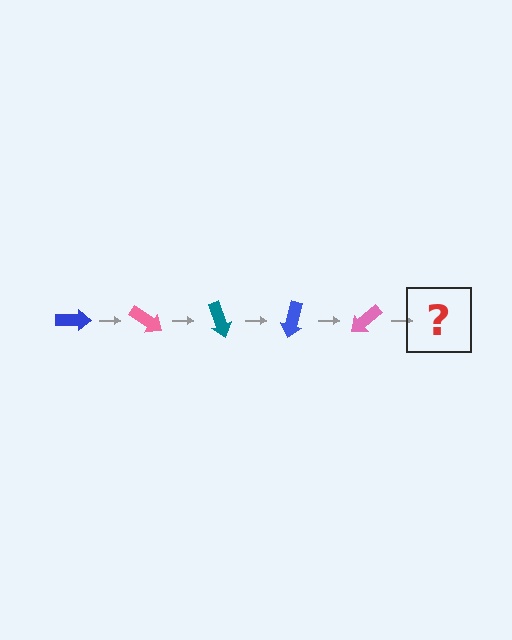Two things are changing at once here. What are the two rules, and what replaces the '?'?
The two rules are that it rotates 35 degrees each step and the color cycles through blue, pink, and teal. The '?' should be a teal arrow, rotated 175 degrees from the start.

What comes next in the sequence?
The next element should be a teal arrow, rotated 175 degrees from the start.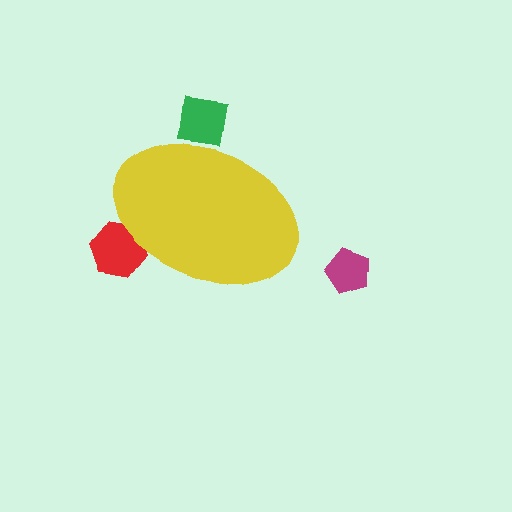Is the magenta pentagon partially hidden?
No, the magenta pentagon is fully visible.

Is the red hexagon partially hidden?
Yes, the red hexagon is partially hidden behind the yellow ellipse.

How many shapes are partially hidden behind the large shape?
2 shapes are partially hidden.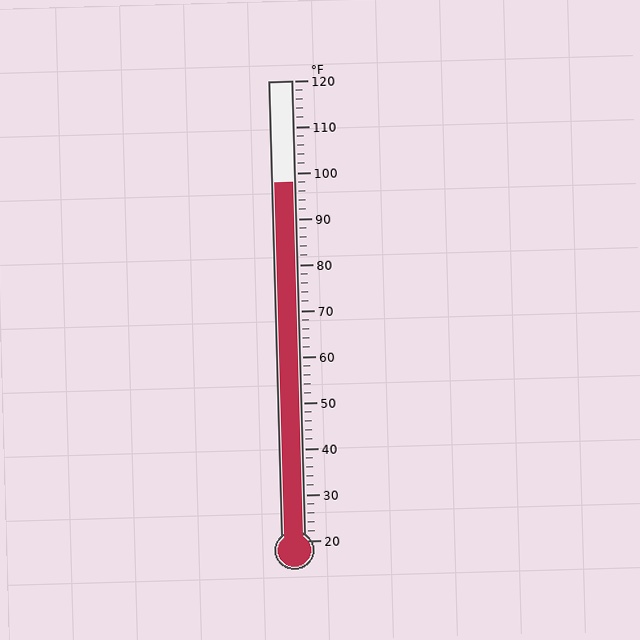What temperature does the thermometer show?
The thermometer shows approximately 98°F.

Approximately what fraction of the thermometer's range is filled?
The thermometer is filled to approximately 80% of its range.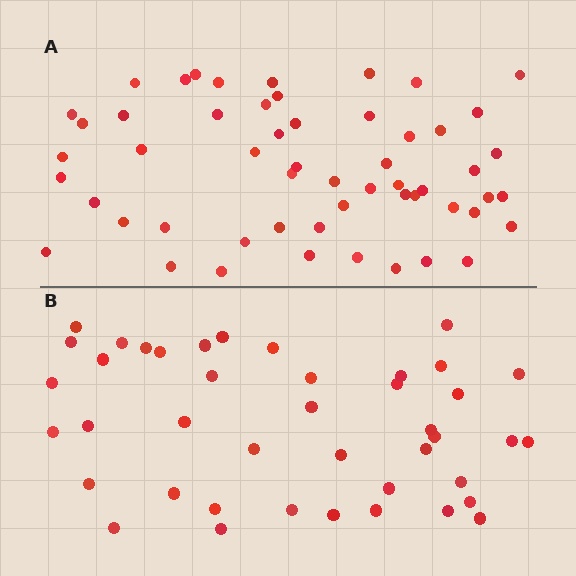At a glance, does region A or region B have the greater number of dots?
Region A (the top region) has more dots.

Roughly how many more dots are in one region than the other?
Region A has approximately 15 more dots than region B.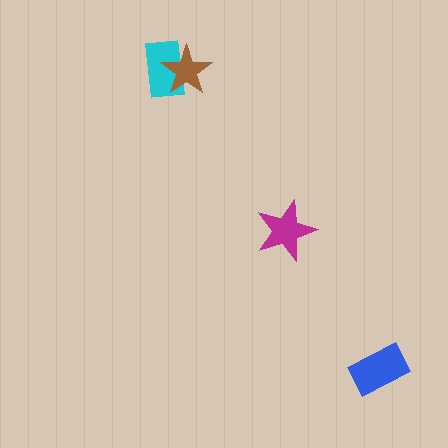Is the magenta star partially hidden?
No, no other shape covers it.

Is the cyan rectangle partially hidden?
Yes, it is partially covered by another shape.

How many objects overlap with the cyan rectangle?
1 object overlaps with the cyan rectangle.